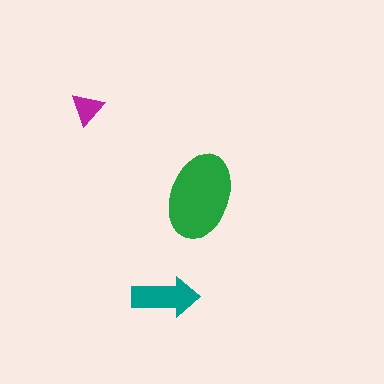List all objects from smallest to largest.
The magenta triangle, the teal arrow, the green ellipse.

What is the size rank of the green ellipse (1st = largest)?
1st.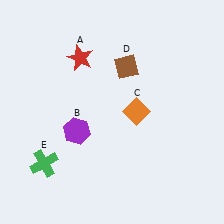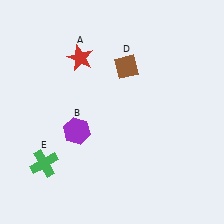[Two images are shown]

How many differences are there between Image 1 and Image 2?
There is 1 difference between the two images.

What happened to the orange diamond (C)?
The orange diamond (C) was removed in Image 2. It was in the top-right area of Image 1.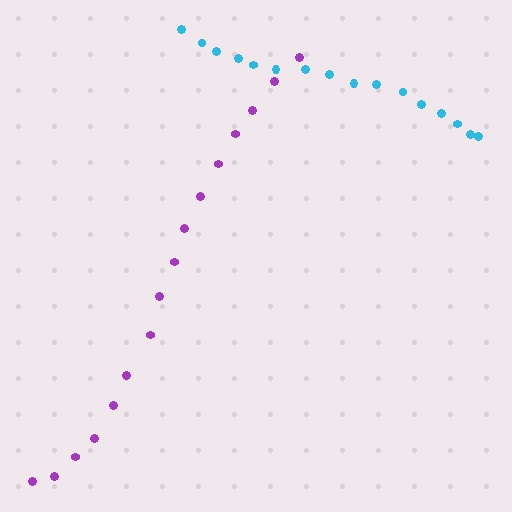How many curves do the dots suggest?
There are 2 distinct paths.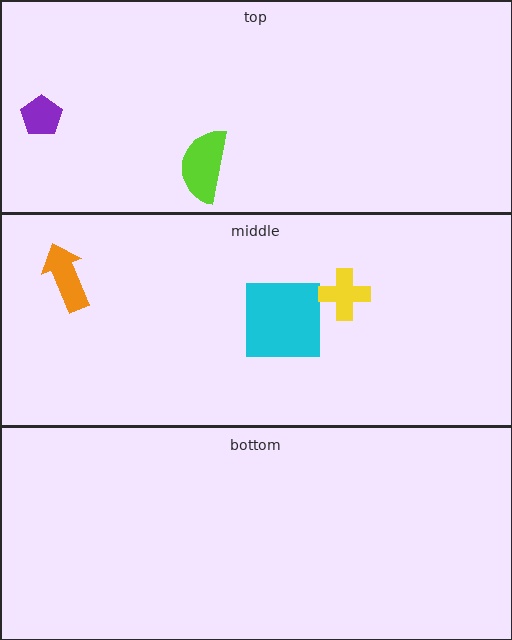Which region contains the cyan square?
The middle region.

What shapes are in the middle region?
The orange arrow, the cyan square, the yellow cross.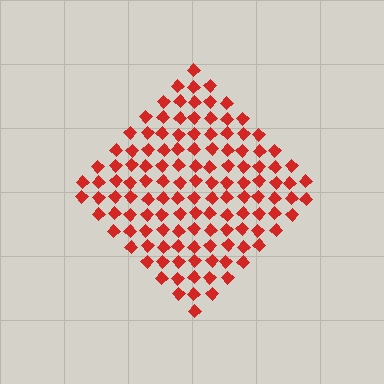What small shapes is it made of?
It is made of small diamonds.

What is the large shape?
The large shape is a diamond.